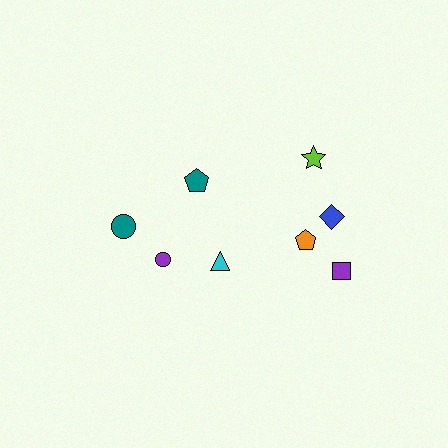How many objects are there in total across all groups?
There are 8 objects.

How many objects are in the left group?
There are 3 objects.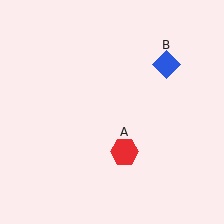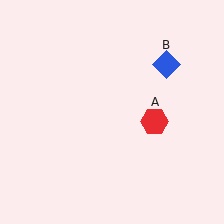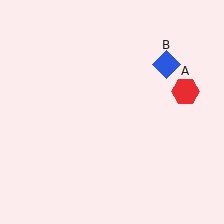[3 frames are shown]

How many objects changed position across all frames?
1 object changed position: red hexagon (object A).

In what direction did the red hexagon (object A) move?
The red hexagon (object A) moved up and to the right.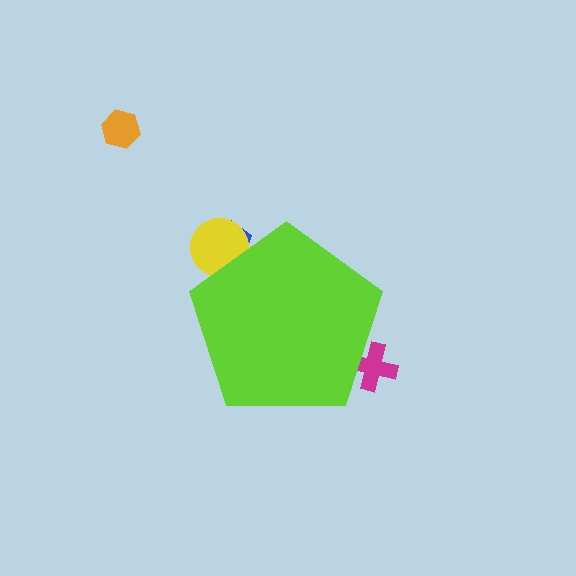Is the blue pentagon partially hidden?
Yes, the blue pentagon is partially hidden behind the lime pentagon.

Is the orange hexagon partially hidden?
No, the orange hexagon is fully visible.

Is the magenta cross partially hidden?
Yes, the magenta cross is partially hidden behind the lime pentagon.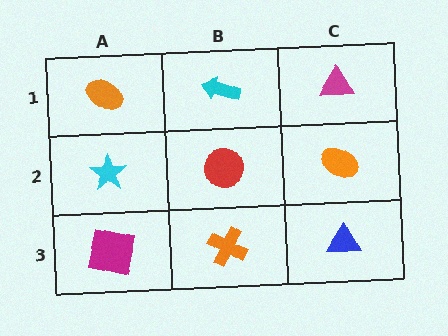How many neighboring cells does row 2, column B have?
4.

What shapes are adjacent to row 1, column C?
An orange ellipse (row 2, column C), a cyan arrow (row 1, column B).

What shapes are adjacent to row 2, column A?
An orange ellipse (row 1, column A), a magenta square (row 3, column A), a red circle (row 2, column B).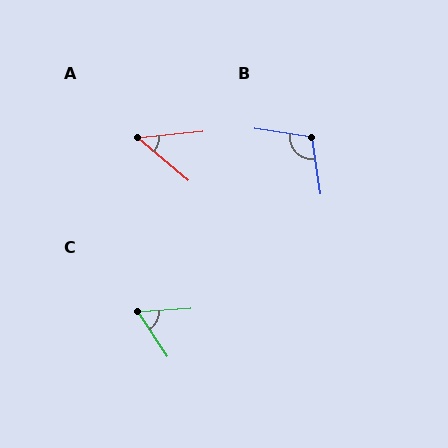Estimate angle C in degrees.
Approximately 60 degrees.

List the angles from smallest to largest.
A (46°), C (60°), B (107°).